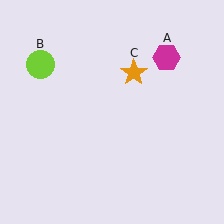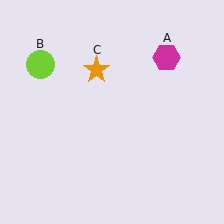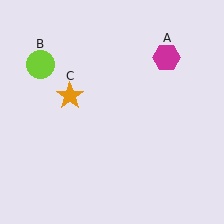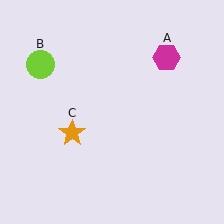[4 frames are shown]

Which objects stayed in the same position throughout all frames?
Magenta hexagon (object A) and lime circle (object B) remained stationary.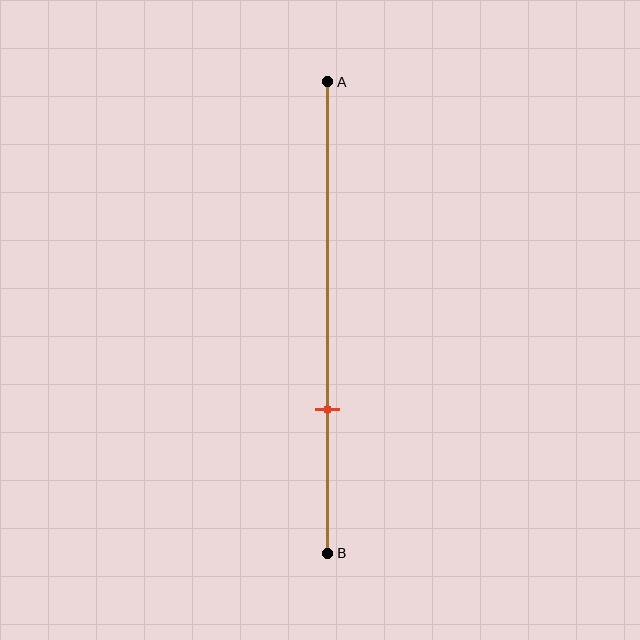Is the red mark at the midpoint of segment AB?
No, the mark is at about 70% from A, not at the 50% midpoint.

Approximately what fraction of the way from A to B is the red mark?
The red mark is approximately 70% of the way from A to B.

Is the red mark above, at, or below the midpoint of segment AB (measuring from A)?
The red mark is below the midpoint of segment AB.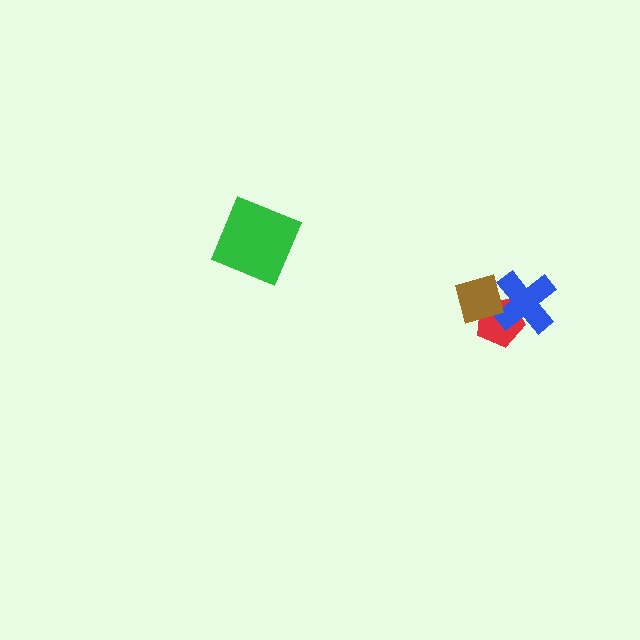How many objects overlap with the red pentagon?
2 objects overlap with the red pentagon.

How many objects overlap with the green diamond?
0 objects overlap with the green diamond.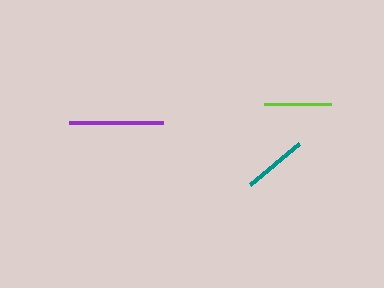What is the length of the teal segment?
The teal segment is approximately 64 pixels long.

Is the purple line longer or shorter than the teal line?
The purple line is longer than the teal line.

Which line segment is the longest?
The purple line is the longest at approximately 94 pixels.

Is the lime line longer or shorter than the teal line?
The lime line is longer than the teal line.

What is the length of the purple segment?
The purple segment is approximately 94 pixels long.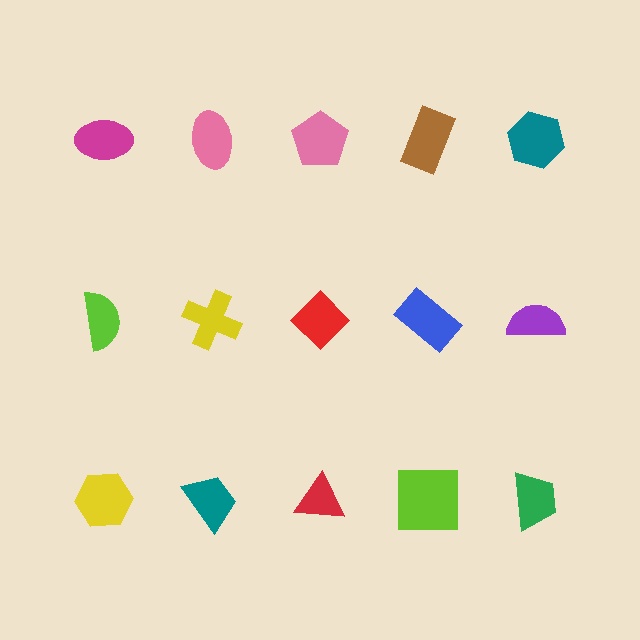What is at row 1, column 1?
A magenta ellipse.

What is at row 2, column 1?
A lime semicircle.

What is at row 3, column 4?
A lime square.